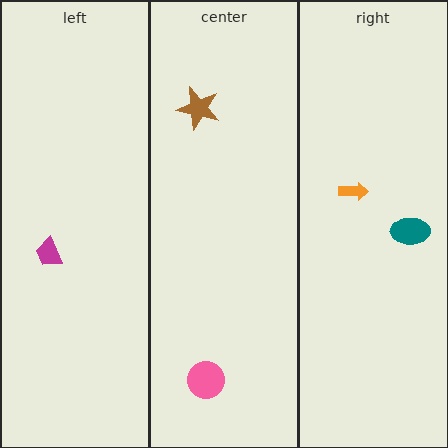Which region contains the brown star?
The center region.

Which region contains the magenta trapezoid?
The left region.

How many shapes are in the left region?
1.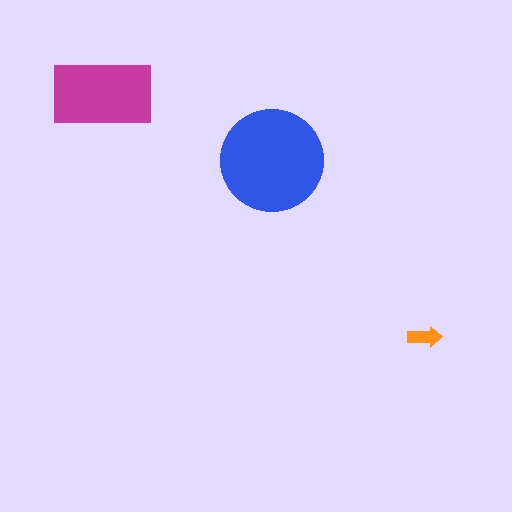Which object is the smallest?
The orange arrow.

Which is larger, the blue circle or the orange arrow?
The blue circle.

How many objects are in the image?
There are 3 objects in the image.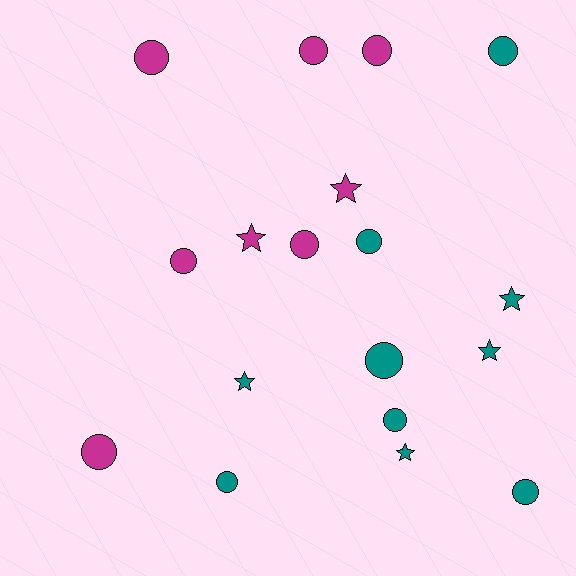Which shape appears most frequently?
Circle, with 12 objects.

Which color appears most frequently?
Teal, with 10 objects.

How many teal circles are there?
There are 6 teal circles.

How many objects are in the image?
There are 18 objects.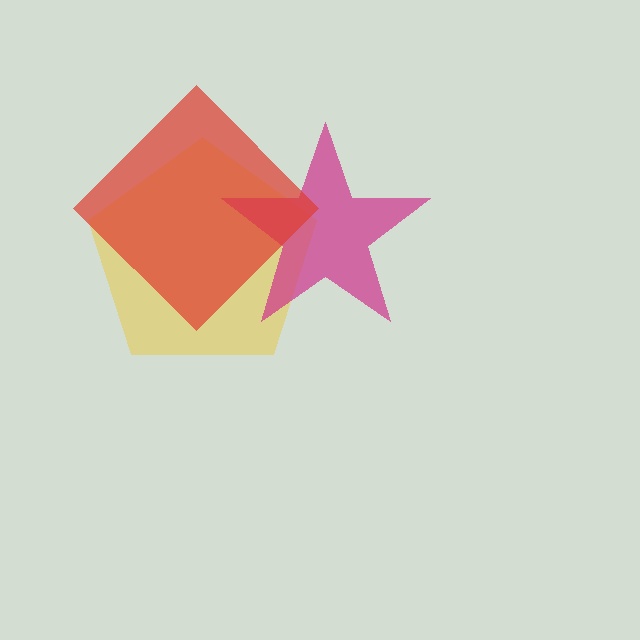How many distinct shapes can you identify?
There are 3 distinct shapes: a yellow pentagon, a magenta star, a red diamond.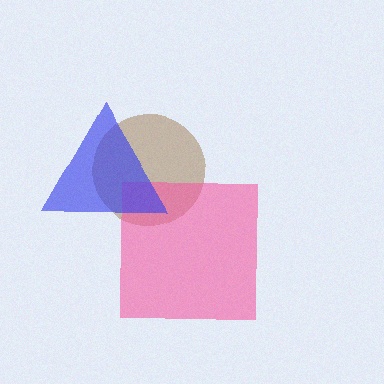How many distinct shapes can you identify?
There are 3 distinct shapes: a brown circle, a pink square, a blue triangle.